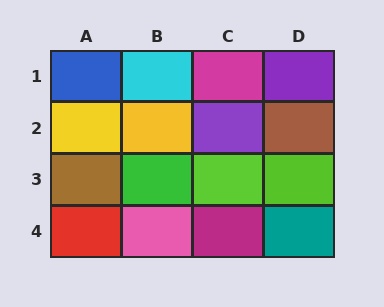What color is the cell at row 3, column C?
Lime.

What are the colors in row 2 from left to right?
Yellow, yellow, purple, brown.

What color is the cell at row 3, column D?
Lime.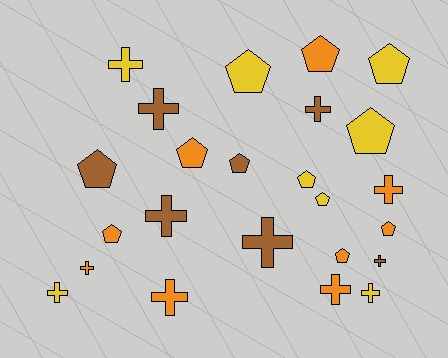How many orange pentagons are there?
There are 5 orange pentagons.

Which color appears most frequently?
Orange, with 9 objects.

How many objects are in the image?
There are 24 objects.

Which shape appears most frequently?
Pentagon, with 12 objects.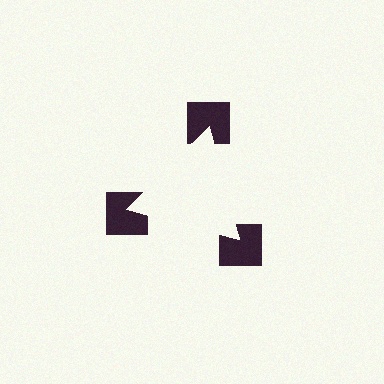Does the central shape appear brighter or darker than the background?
It typically appears slightly brighter than the background, even though no actual brightness change is drawn.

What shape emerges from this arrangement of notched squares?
An illusory triangle — its edges are inferred from the aligned wedge cuts in the notched squares, not physically drawn.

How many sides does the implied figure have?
3 sides.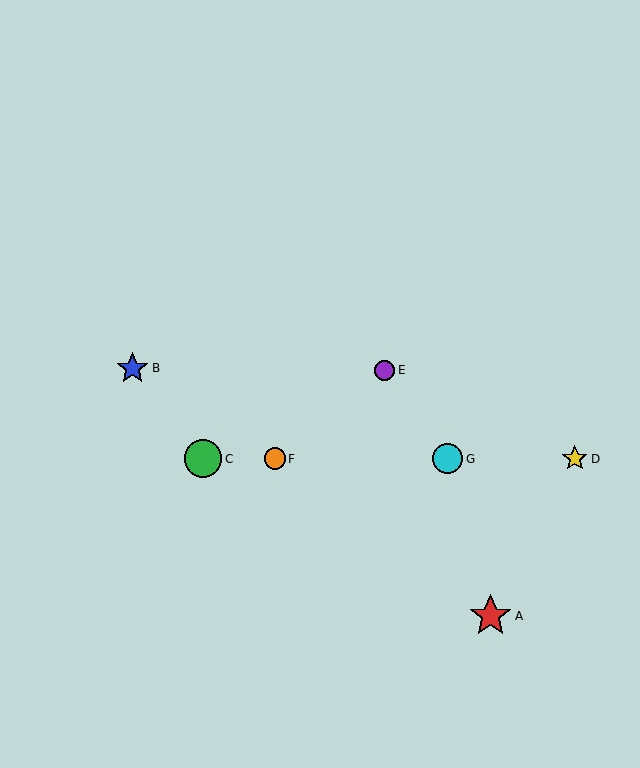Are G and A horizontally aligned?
No, G is at y≈459 and A is at y≈616.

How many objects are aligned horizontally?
4 objects (C, D, F, G) are aligned horizontally.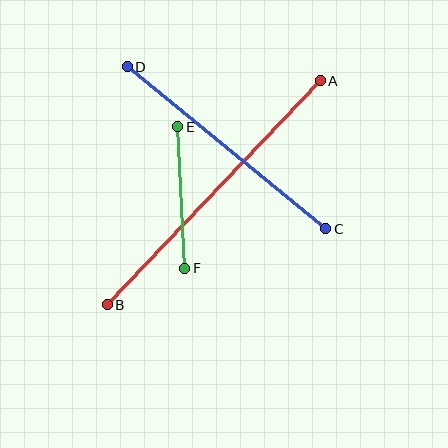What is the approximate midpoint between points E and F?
The midpoint is at approximately (181, 197) pixels.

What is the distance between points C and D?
The distance is approximately 256 pixels.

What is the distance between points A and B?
The distance is approximately 309 pixels.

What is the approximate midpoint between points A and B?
The midpoint is at approximately (214, 193) pixels.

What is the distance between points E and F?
The distance is approximately 141 pixels.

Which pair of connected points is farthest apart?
Points A and B are farthest apart.